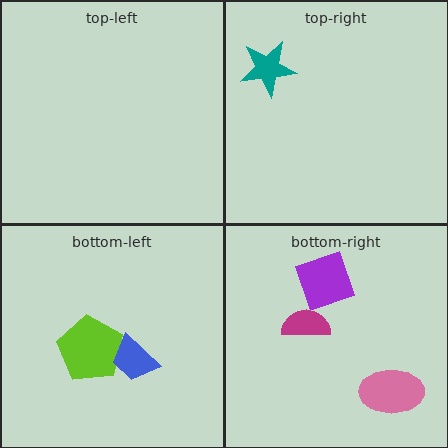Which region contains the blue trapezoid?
The bottom-left region.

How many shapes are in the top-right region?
1.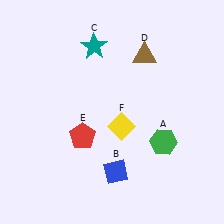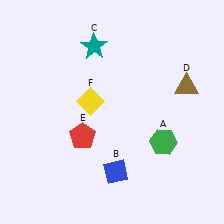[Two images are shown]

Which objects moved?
The objects that moved are: the brown triangle (D), the yellow diamond (F).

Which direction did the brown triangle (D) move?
The brown triangle (D) moved right.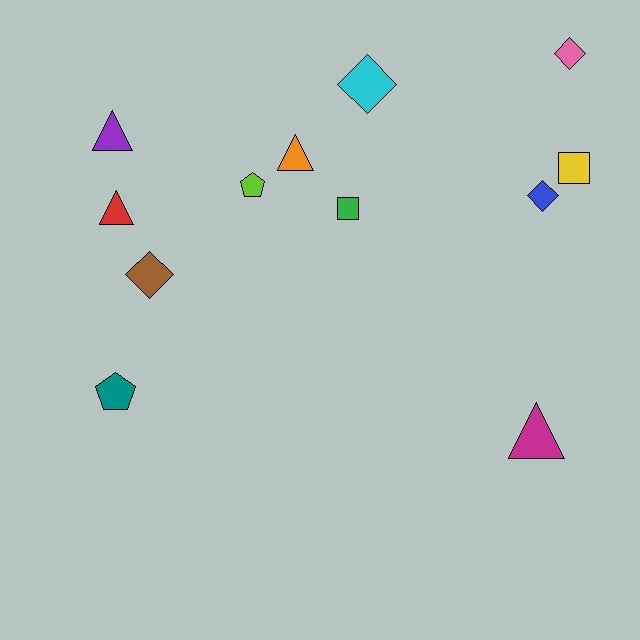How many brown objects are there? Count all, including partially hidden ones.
There is 1 brown object.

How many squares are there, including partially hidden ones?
There are 2 squares.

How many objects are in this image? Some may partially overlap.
There are 12 objects.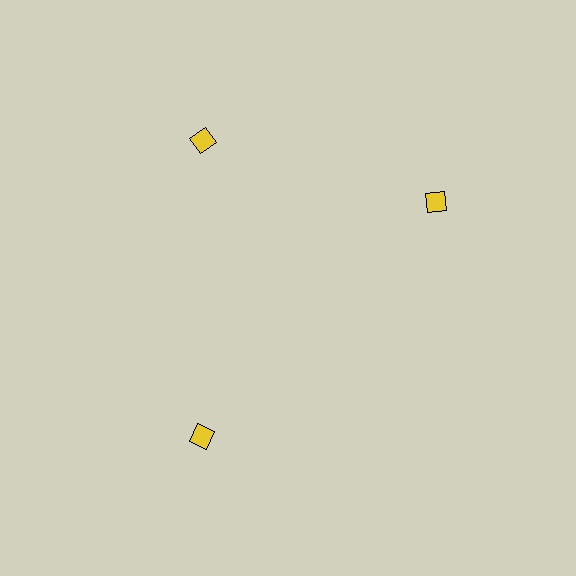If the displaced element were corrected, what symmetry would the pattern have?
It would have 3-fold rotational symmetry — the pattern would map onto itself every 120 degrees.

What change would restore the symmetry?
The symmetry would be restored by rotating it back into even spacing with its neighbors so that all 3 diamonds sit at equal angles and equal distance from the center.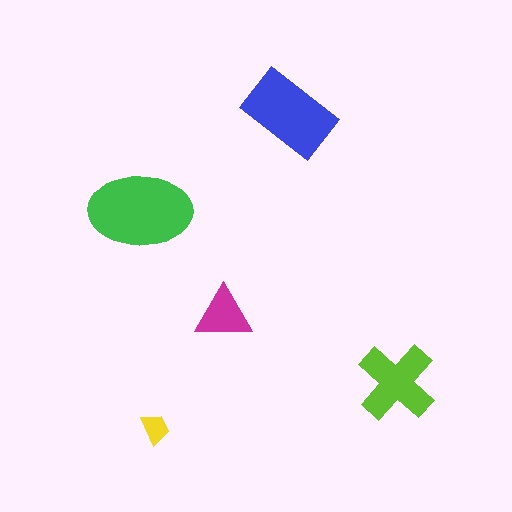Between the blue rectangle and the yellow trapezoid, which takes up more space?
The blue rectangle.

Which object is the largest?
The green ellipse.